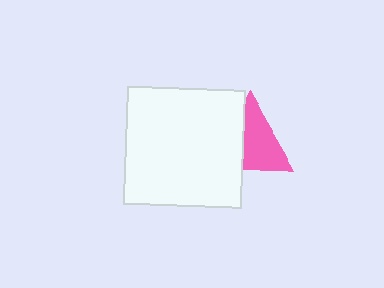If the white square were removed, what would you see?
You would see the complete pink triangle.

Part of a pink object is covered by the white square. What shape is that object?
It is a triangle.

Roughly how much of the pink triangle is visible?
About half of it is visible (roughly 60%).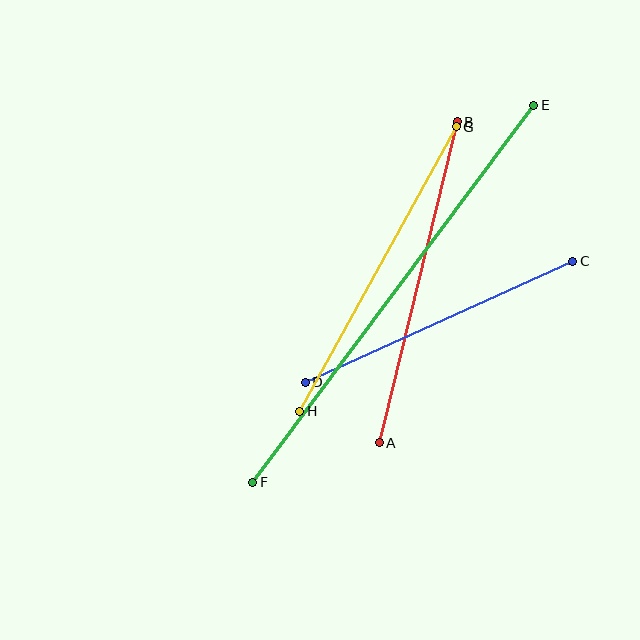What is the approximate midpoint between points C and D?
The midpoint is at approximately (439, 322) pixels.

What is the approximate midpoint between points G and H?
The midpoint is at approximately (378, 269) pixels.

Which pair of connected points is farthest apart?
Points E and F are farthest apart.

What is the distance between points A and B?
The distance is approximately 331 pixels.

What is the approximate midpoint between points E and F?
The midpoint is at approximately (393, 294) pixels.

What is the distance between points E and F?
The distance is approximately 470 pixels.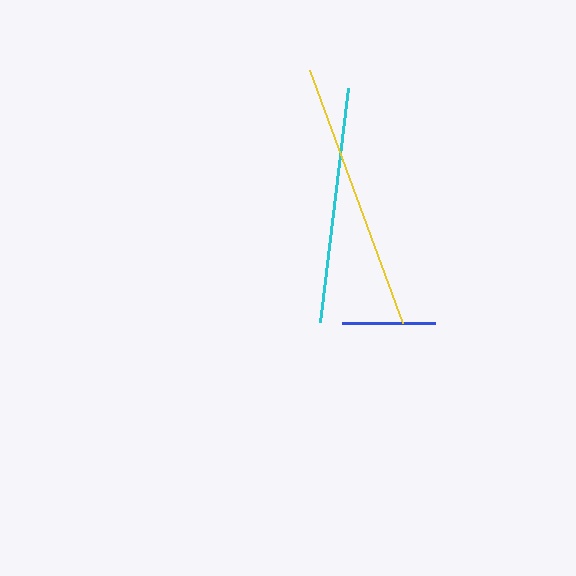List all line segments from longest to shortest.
From longest to shortest: yellow, cyan, blue.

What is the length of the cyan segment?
The cyan segment is approximately 235 pixels long.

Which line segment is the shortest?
The blue line is the shortest at approximately 92 pixels.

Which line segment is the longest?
The yellow line is the longest at approximately 270 pixels.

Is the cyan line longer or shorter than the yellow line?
The yellow line is longer than the cyan line.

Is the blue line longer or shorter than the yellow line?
The yellow line is longer than the blue line.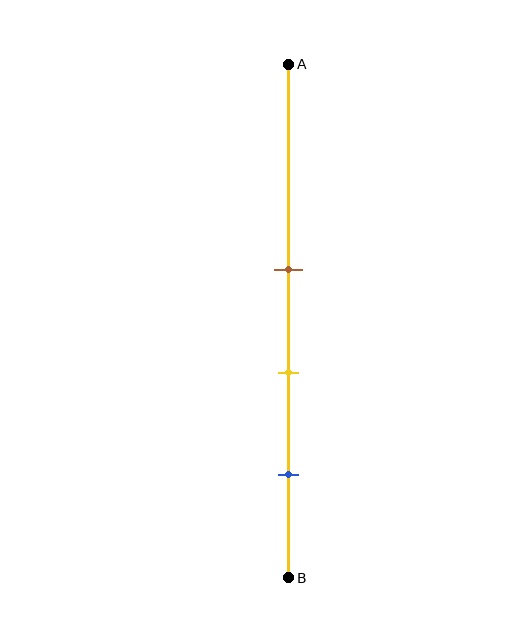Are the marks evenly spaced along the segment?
Yes, the marks are approximately evenly spaced.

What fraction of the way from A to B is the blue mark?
The blue mark is approximately 80% (0.8) of the way from A to B.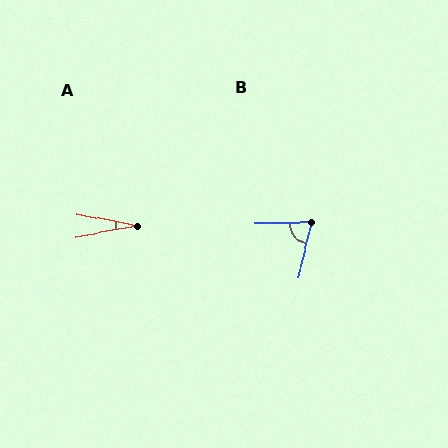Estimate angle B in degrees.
Approximately 74 degrees.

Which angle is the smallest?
A, at approximately 22 degrees.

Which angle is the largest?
B, at approximately 74 degrees.